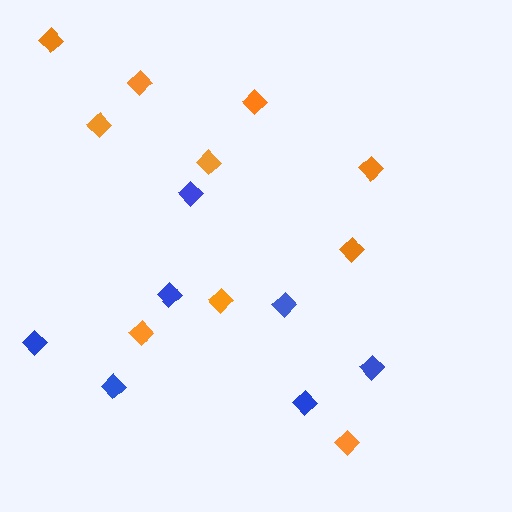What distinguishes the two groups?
There are 2 groups: one group of orange diamonds (10) and one group of blue diamonds (7).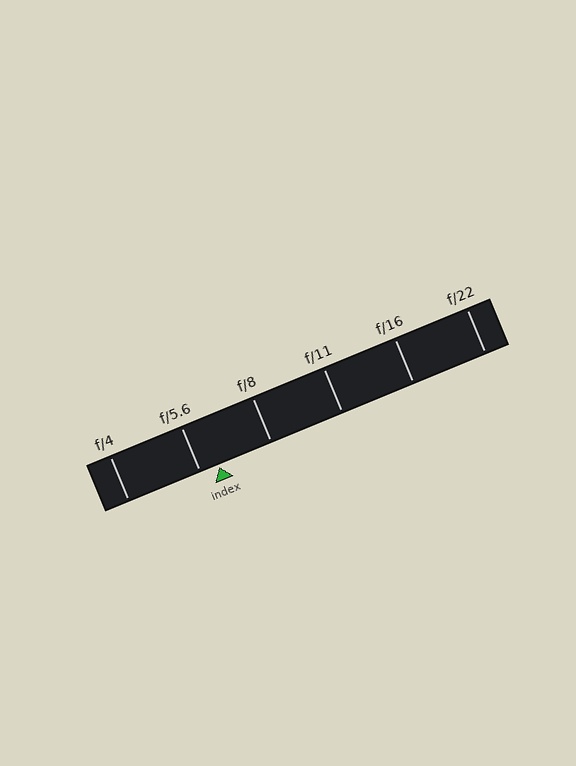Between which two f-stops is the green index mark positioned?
The index mark is between f/5.6 and f/8.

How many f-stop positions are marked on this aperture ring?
There are 6 f-stop positions marked.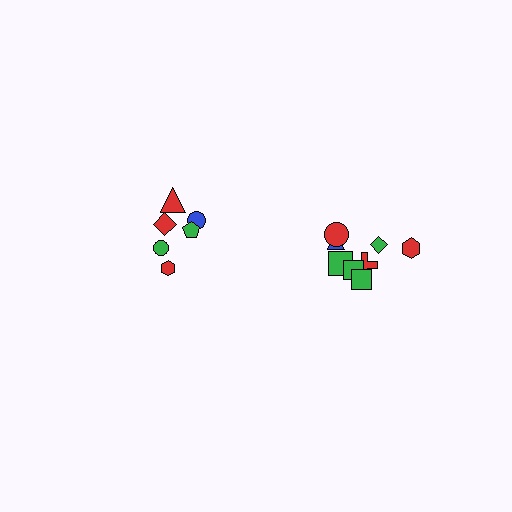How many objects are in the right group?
There are 8 objects.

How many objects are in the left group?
There are 6 objects.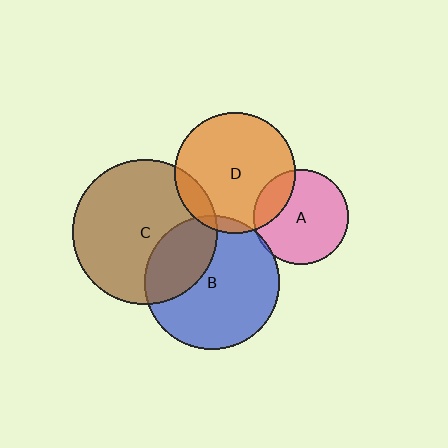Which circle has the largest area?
Circle C (brown).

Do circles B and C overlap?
Yes.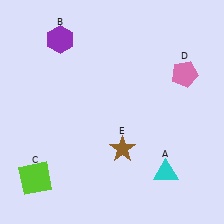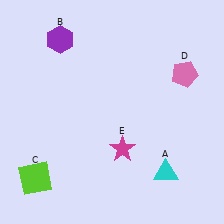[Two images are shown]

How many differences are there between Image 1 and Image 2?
There is 1 difference between the two images.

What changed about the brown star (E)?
In Image 1, E is brown. In Image 2, it changed to magenta.